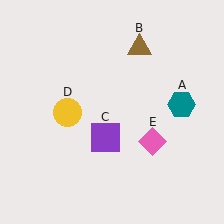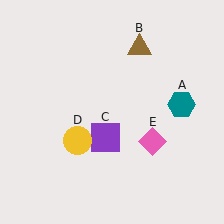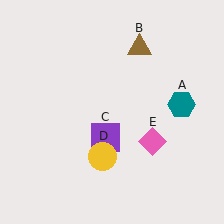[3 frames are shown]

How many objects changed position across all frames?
1 object changed position: yellow circle (object D).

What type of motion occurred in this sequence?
The yellow circle (object D) rotated counterclockwise around the center of the scene.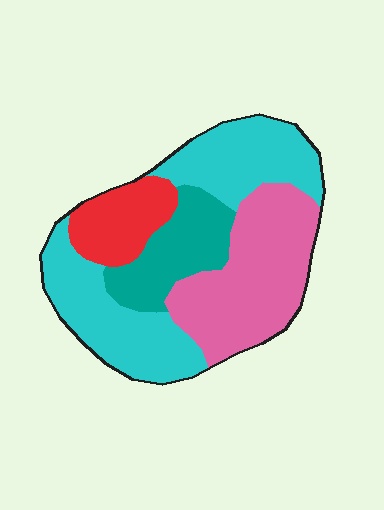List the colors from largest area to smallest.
From largest to smallest: cyan, pink, teal, red.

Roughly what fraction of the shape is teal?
Teal takes up less than a quarter of the shape.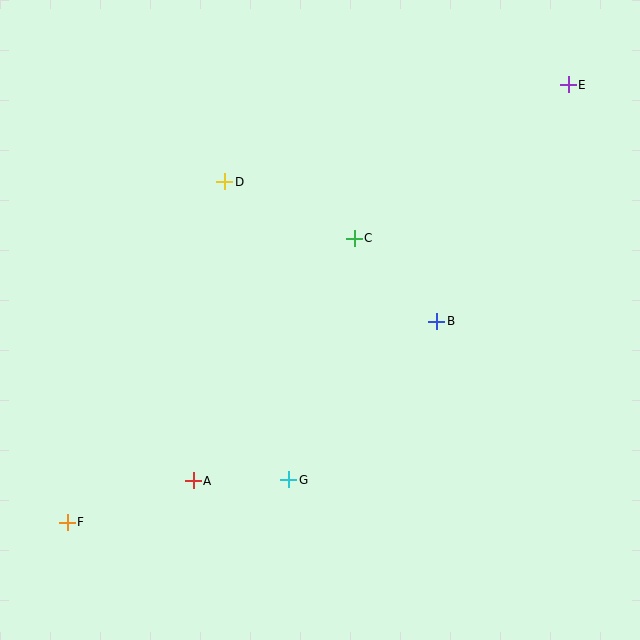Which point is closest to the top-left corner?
Point D is closest to the top-left corner.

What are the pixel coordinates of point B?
Point B is at (437, 321).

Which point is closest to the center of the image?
Point C at (354, 238) is closest to the center.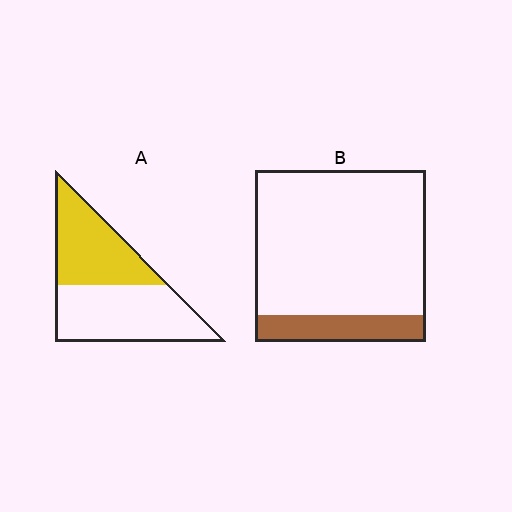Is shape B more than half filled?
No.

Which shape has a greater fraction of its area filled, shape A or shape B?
Shape A.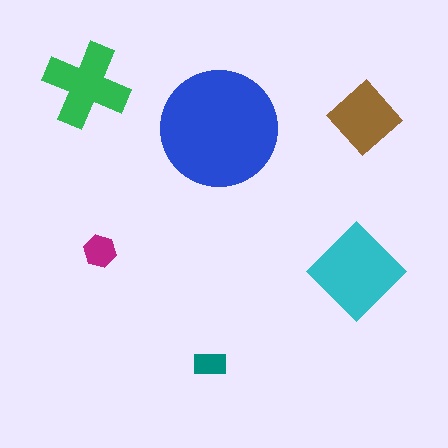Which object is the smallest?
The teal rectangle.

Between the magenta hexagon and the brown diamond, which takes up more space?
The brown diamond.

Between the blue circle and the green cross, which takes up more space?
The blue circle.